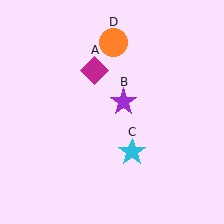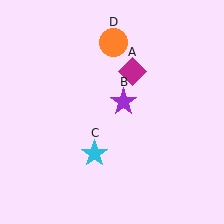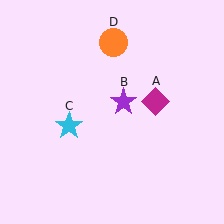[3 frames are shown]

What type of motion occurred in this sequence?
The magenta diamond (object A), cyan star (object C) rotated clockwise around the center of the scene.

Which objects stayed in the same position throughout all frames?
Purple star (object B) and orange circle (object D) remained stationary.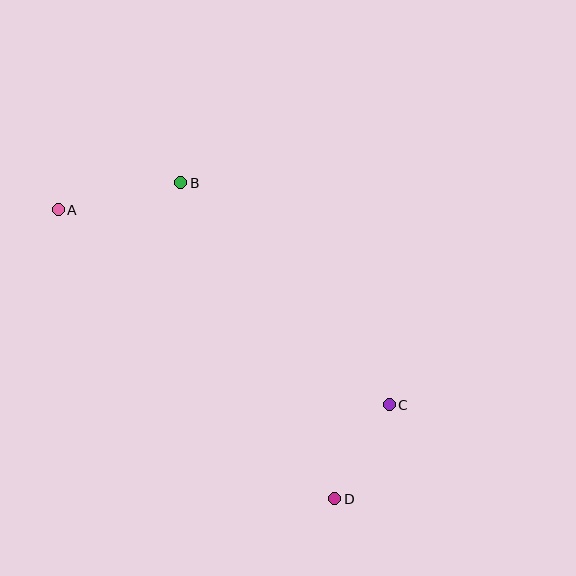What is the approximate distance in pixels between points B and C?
The distance between B and C is approximately 305 pixels.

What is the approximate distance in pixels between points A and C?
The distance between A and C is approximately 384 pixels.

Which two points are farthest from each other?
Points A and D are farthest from each other.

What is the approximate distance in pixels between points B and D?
The distance between B and D is approximately 351 pixels.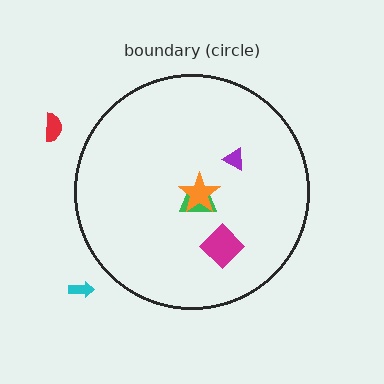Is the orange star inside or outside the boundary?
Inside.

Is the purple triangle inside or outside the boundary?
Inside.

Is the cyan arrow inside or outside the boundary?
Outside.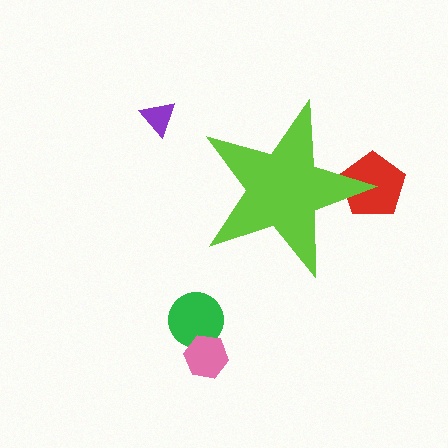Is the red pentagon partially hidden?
Yes, the red pentagon is partially hidden behind the lime star.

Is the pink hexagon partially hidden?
No, the pink hexagon is fully visible.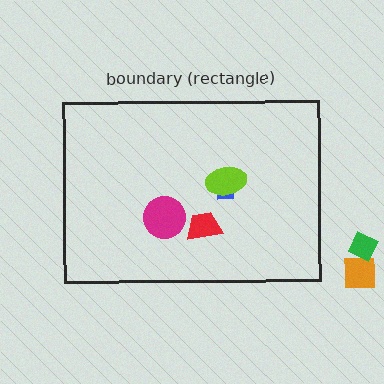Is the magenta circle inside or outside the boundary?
Inside.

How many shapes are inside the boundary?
4 inside, 2 outside.